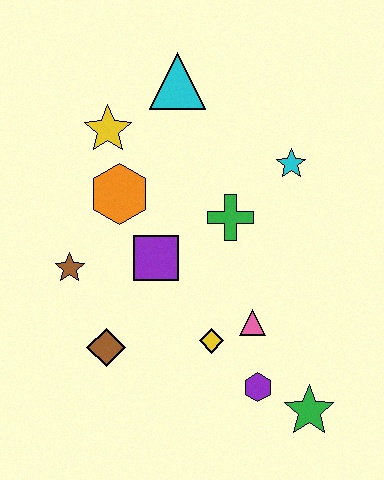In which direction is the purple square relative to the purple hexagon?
The purple square is above the purple hexagon.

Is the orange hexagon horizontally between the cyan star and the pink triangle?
No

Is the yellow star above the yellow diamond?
Yes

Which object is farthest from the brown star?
The green star is farthest from the brown star.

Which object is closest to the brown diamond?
The brown star is closest to the brown diamond.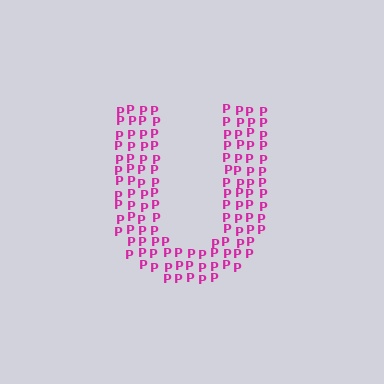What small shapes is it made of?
It is made of small letter P's.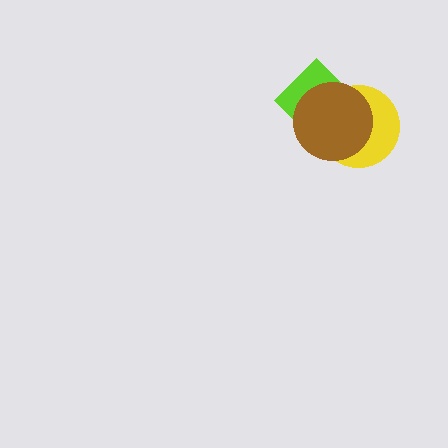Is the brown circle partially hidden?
No, no other shape covers it.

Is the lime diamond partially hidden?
Yes, it is partially covered by another shape.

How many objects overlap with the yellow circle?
2 objects overlap with the yellow circle.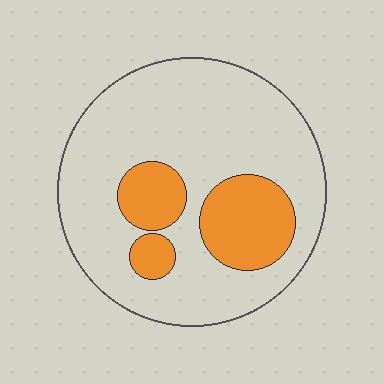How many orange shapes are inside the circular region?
3.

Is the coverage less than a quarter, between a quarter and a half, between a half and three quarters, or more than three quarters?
Less than a quarter.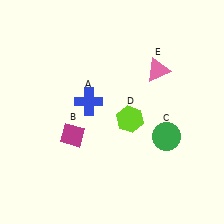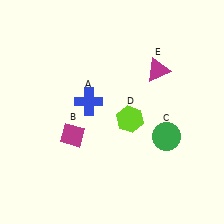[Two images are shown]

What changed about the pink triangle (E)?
In Image 1, E is pink. In Image 2, it changed to magenta.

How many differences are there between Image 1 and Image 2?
There is 1 difference between the two images.